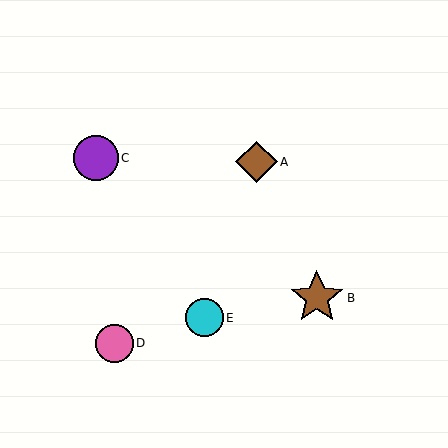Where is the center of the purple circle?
The center of the purple circle is at (96, 158).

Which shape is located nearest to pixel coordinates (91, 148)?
The purple circle (labeled C) at (96, 158) is nearest to that location.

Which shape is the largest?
The brown star (labeled B) is the largest.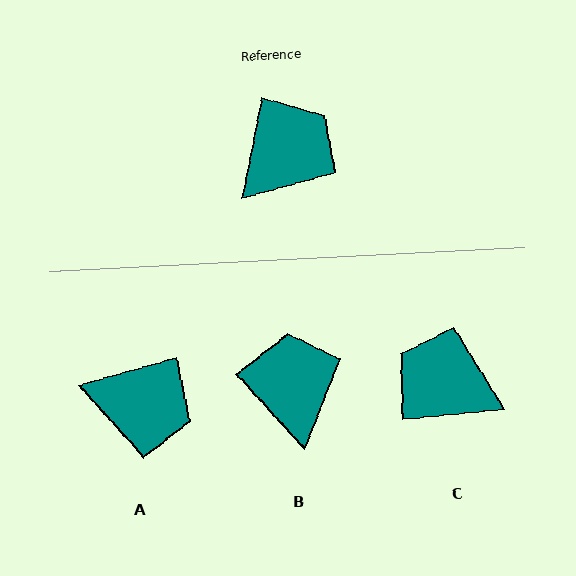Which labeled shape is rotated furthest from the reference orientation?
C, about 107 degrees away.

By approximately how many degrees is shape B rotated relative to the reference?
Approximately 54 degrees counter-clockwise.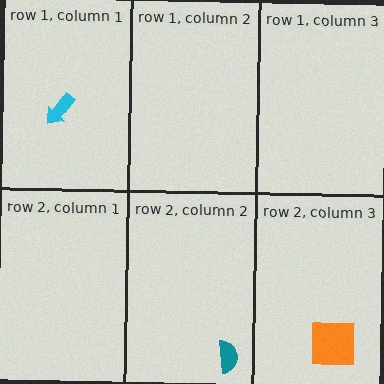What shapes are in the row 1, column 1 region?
The cyan arrow.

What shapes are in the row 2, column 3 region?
The orange square.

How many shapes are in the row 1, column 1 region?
1.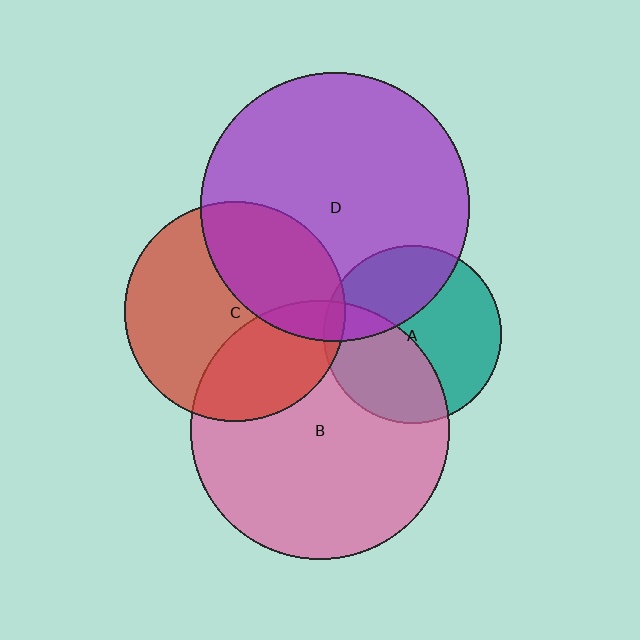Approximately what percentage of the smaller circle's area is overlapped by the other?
Approximately 35%.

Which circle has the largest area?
Circle D (purple).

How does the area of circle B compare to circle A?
Approximately 2.1 times.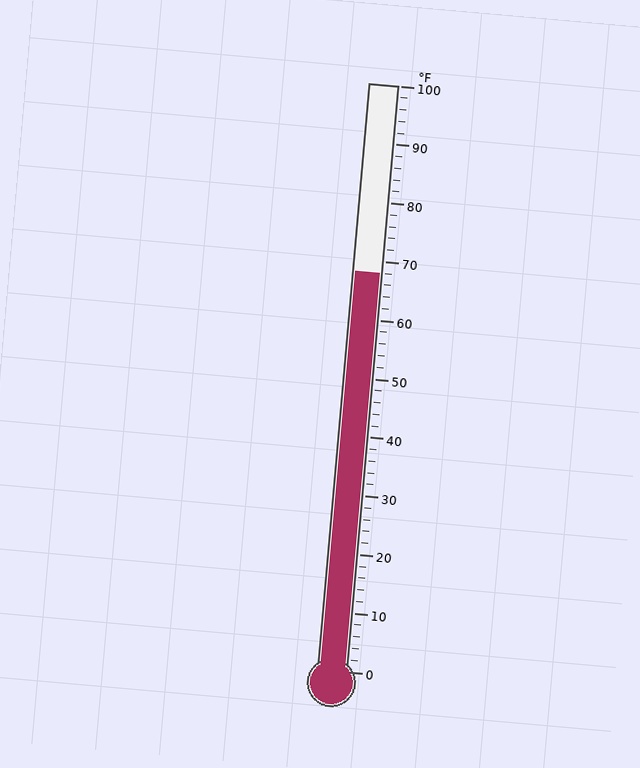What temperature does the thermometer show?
The thermometer shows approximately 68°F.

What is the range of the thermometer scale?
The thermometer scale ranges from 0°F to 100°F.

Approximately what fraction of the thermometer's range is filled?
The thermometer is filled to approximately 70% of its range.